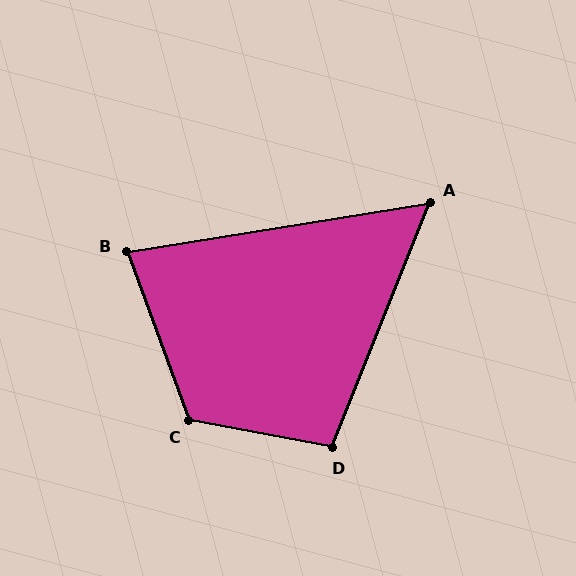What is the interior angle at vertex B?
Approximately 79 degrees (acute).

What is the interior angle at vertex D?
Approximately 101 degrees (obtuse).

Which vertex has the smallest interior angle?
A, at approximately 59 degrees.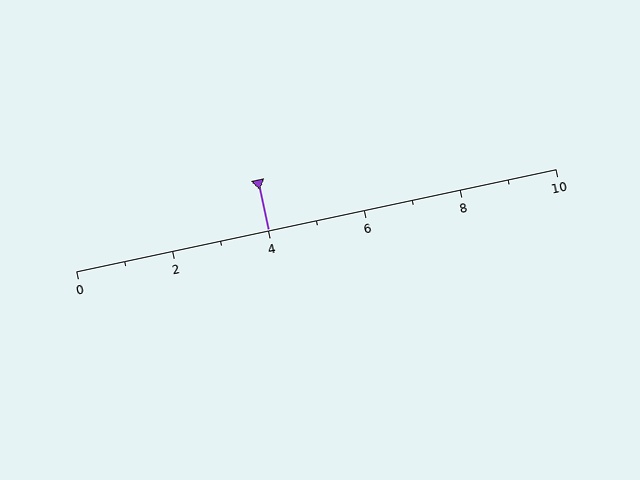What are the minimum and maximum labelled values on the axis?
The axis runs from 0 to 10.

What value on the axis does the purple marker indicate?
The marker indicates approximately 4.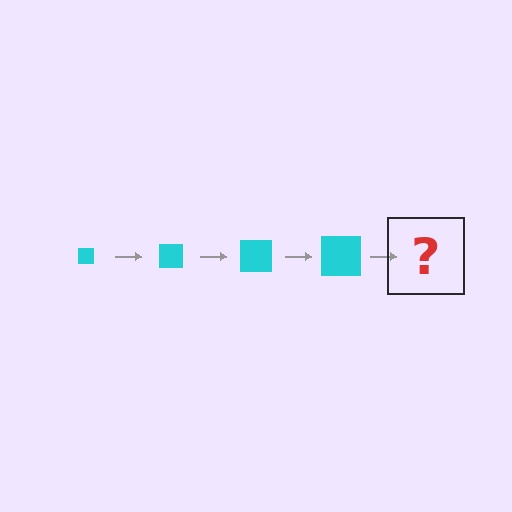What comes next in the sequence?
The next element should be a cyan square, larger than the previous one.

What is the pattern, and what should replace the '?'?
The pattern is that the square gets progressively larger each step. The '?' should be a cyan square, larger than the previous one.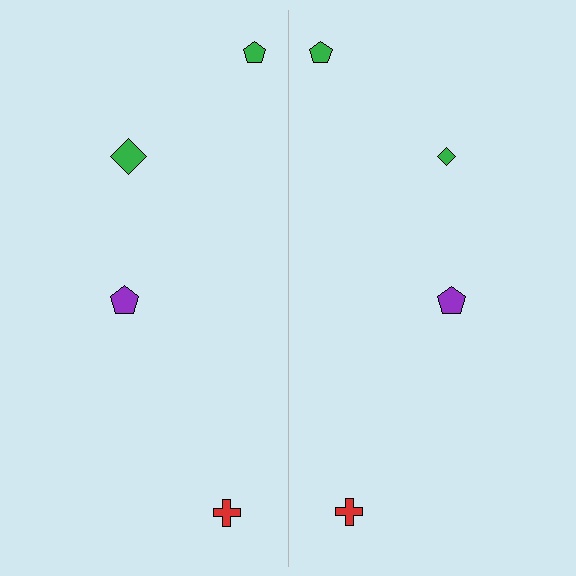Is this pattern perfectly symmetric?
No, the pattern is not perfectly symmetric. The green diamond on the right side has a different size than its mirror counterpart.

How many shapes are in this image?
There are 8 shapes in this image.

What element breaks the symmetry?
The green diamond on the right side has a different size than its mirror counterpart.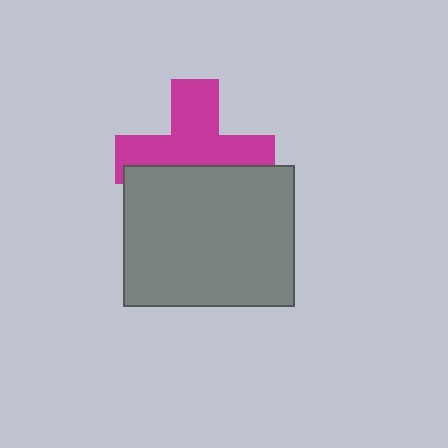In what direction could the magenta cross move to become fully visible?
The magenta cross could move up. That would shift it out from behind the gray rectangle entirely.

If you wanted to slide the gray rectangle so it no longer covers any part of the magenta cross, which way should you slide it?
Slide it down — that is the most direct way to separate the two shapes.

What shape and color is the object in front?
The object in front is a gray rectangle.